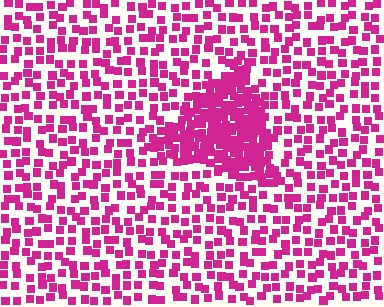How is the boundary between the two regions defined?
The boundary is defined by a change in element density (approximately 2.5x ratio). All elements are the same color, size, and shape.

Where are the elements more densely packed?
The elements are more densely packed inside the triangle boundary.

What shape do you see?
I see a triangle.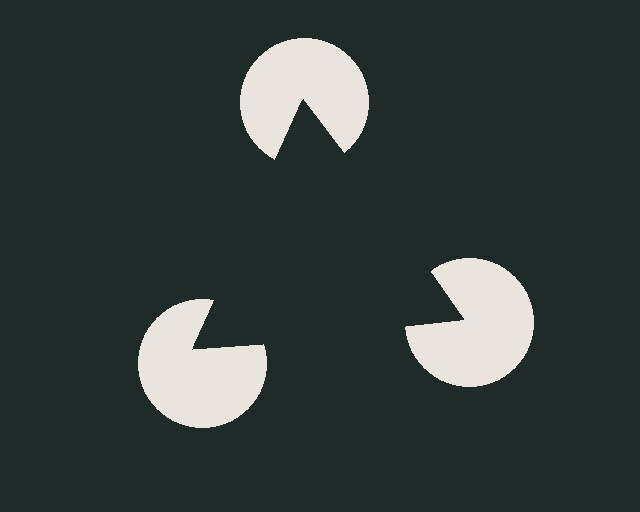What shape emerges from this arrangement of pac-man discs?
An illusory triangle — its edges are inferred from the aligned wedge cuts in the pac-man discs, not physically drawn.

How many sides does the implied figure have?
3 sides.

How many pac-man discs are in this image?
There are 3 — one at each vertex of the illusory triangle.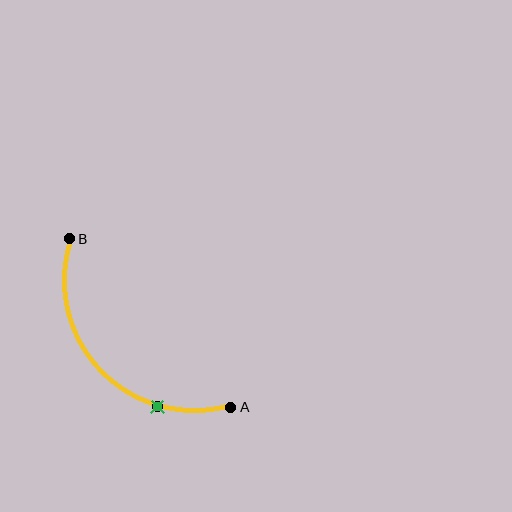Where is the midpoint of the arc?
The arc midpoint is the point on the curve farthest from the straight line joining A and B. It sits below and to the left of that line.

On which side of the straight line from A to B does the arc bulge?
The arc bulges below and to the left of the straight line connecting A and B.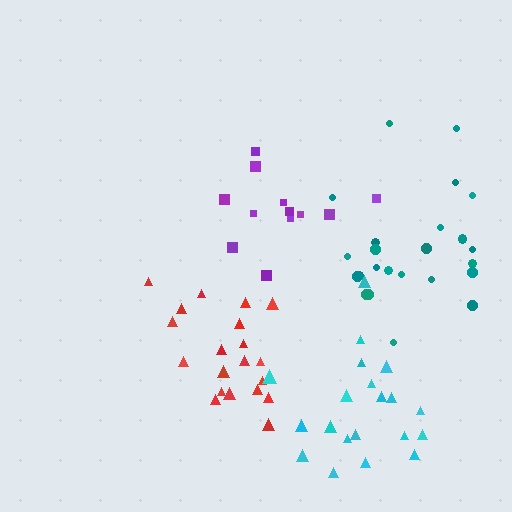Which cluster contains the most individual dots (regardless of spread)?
Teal (26).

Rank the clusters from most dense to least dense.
red, purple, teal, cyan.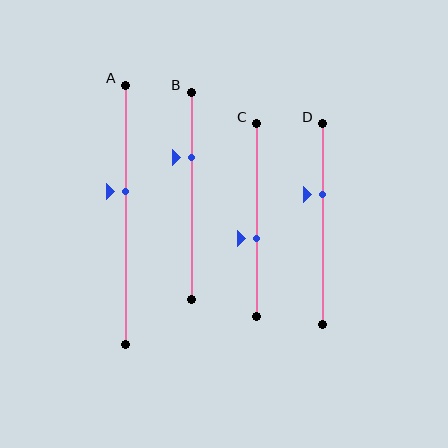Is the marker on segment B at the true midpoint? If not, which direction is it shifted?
No, the marker on segment B is shifted upward by about 19% of the segment length.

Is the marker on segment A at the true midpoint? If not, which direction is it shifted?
No, the marker on segment A is shifted upward by about 9% of the segment length.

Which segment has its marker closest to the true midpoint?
Segment A has its marker closest to the true midpoint.